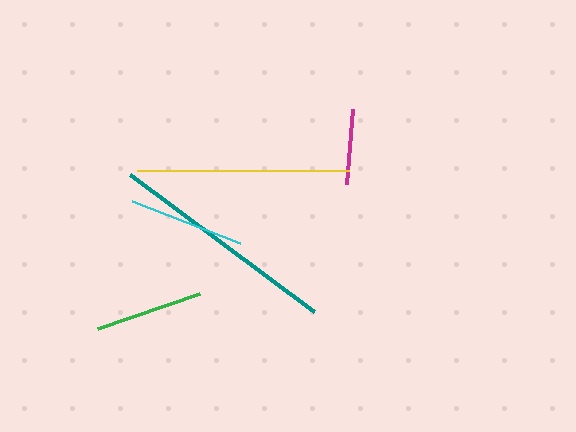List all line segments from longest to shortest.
From longest to shortest: teal, yellow, cyan, green, magenta.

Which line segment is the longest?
The teal line is the longest at approximately 230 pixels.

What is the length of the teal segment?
The teal segment is approximately 230 pixels long.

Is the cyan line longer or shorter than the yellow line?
The yellow line is longer than the cyan line.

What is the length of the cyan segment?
The cyan segment is approximately 117 pixels long.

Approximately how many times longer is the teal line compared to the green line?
The teal line is approximately 2.1 times the length of the green line.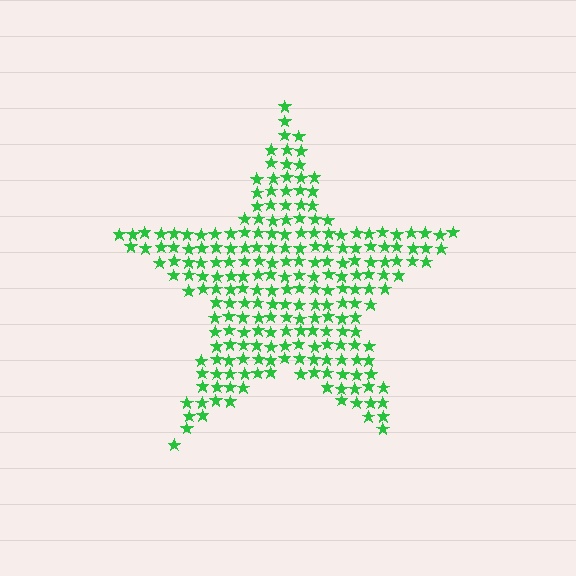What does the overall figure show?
The overall figure shows a star.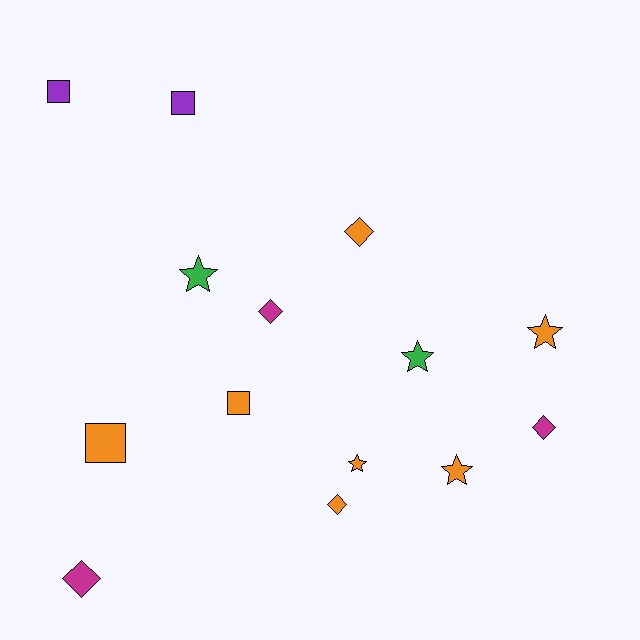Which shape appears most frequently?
Diamond, with 5 objects.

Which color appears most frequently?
Orange, with 7 objects.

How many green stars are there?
There are 2 green stars.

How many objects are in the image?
There are 14 objects.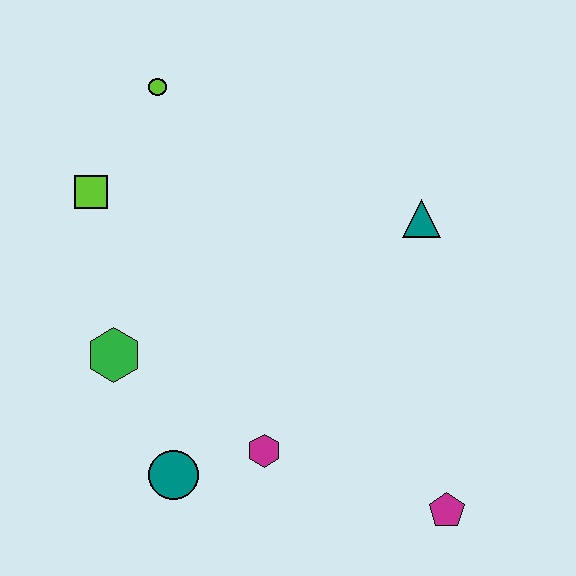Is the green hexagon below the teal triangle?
Yes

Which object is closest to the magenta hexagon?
The teal circle is closest to the magenta hexagon.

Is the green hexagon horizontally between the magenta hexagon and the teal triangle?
No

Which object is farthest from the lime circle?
The magenta pentagon is farthest from the lime circle.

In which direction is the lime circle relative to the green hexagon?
The lime circle is above the green hexagon.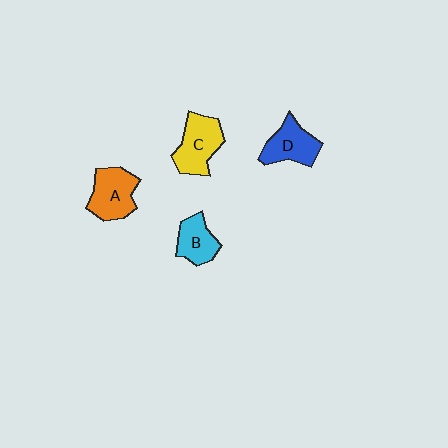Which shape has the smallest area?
Shape B (cyan).